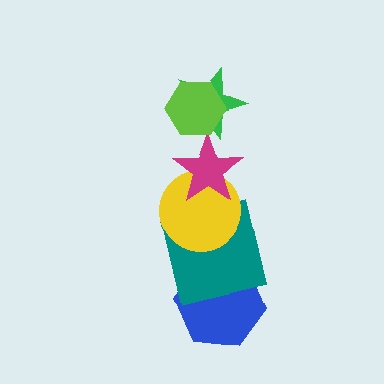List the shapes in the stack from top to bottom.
From top to bottom: the lime hexagon, the green star, the magenta star, the yellow circle, the teal square, the blue hexagon.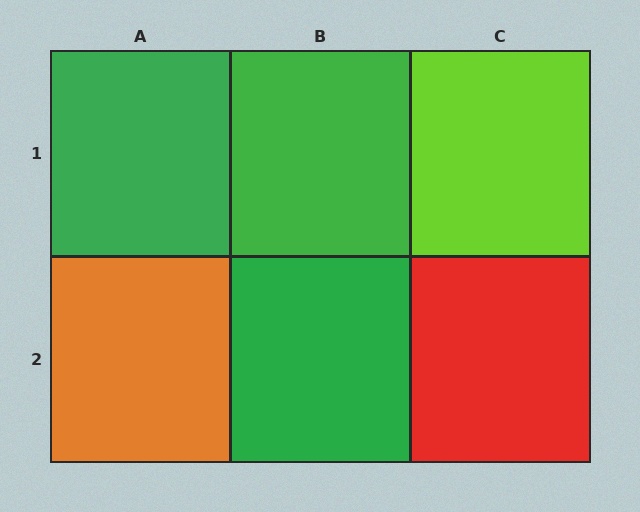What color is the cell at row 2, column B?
Green.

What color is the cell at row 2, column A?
Orange.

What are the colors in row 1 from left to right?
Green, green, lime.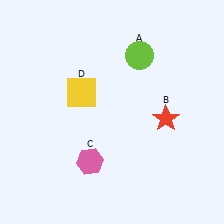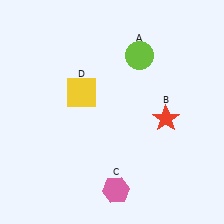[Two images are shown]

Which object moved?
The pink hexagon (C) moved down.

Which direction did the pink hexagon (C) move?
The pink hexagon (C) moved down.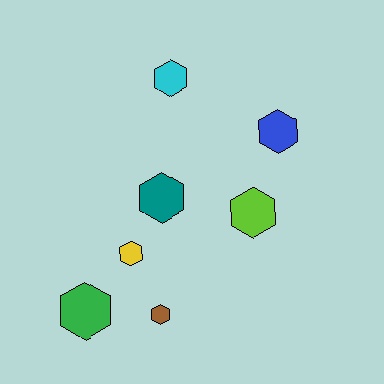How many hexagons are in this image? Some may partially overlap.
There are 7 hexagons.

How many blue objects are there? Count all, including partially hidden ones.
There is 1 blue object.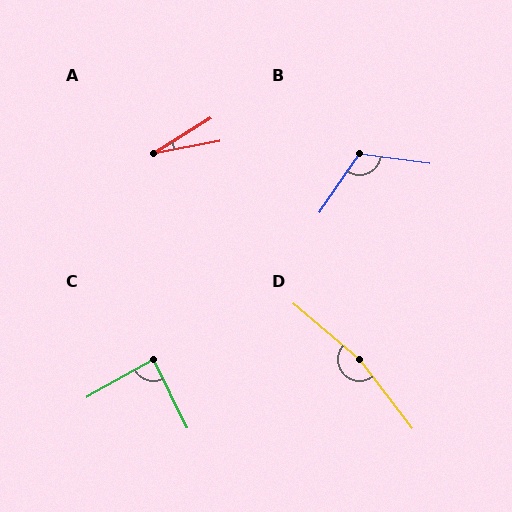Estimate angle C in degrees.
Approximately 86 degrees.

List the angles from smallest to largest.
A (21°), C (86°), B (117°), D (168°).